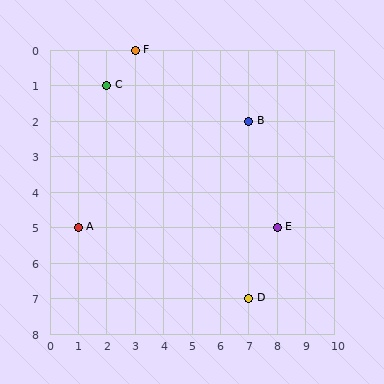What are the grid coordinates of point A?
Point A is at grid coordinates (1, 5).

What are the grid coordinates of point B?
Point B is at grid coordinates (7, 2).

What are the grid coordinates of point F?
Point F is at grid coordinates (3, 0).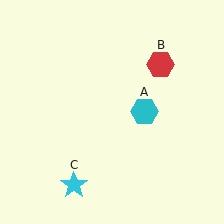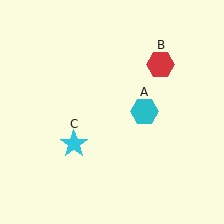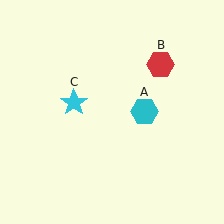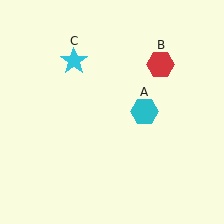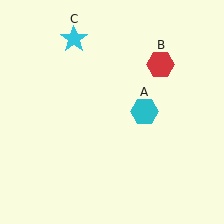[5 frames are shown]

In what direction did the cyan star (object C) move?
The cyan star (object C) moved up.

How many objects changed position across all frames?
1 object changed position: cyan star (object C).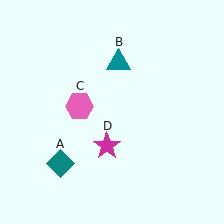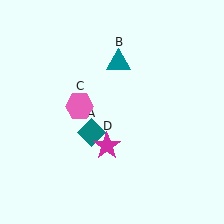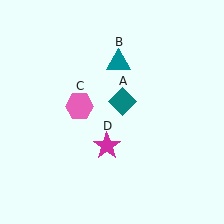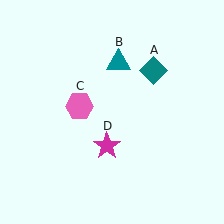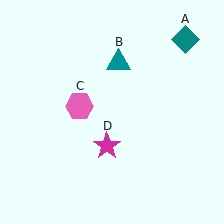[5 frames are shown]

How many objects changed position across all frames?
1 object changed position: teal diamond (object A).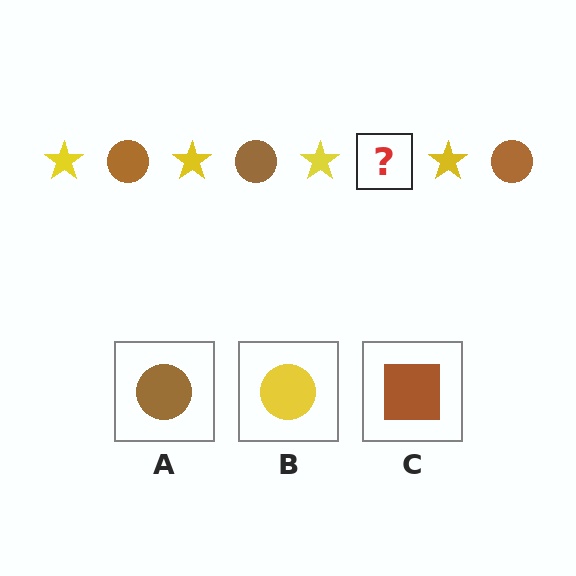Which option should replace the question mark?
Option A.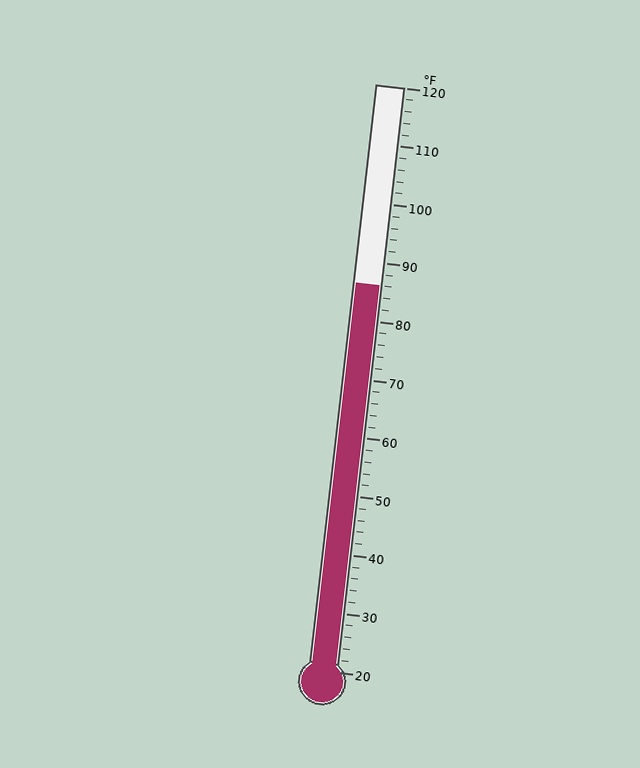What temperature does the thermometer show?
The thermometer shows approximately 86°F.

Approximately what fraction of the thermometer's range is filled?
The thermometer is filled to approximately 65% of its range.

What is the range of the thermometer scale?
The thermometer scale ranges from 20°F to 120°F.